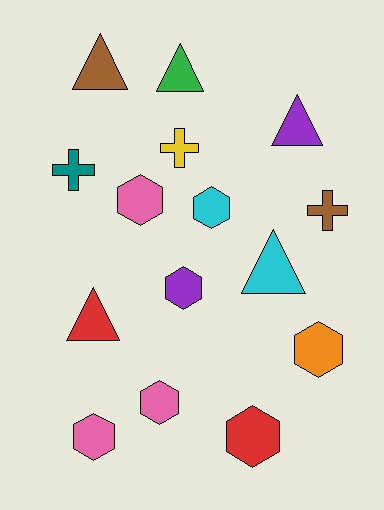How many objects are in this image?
There are 15 objects.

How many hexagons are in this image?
There are 7 hexagons.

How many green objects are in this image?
There is 1 green object.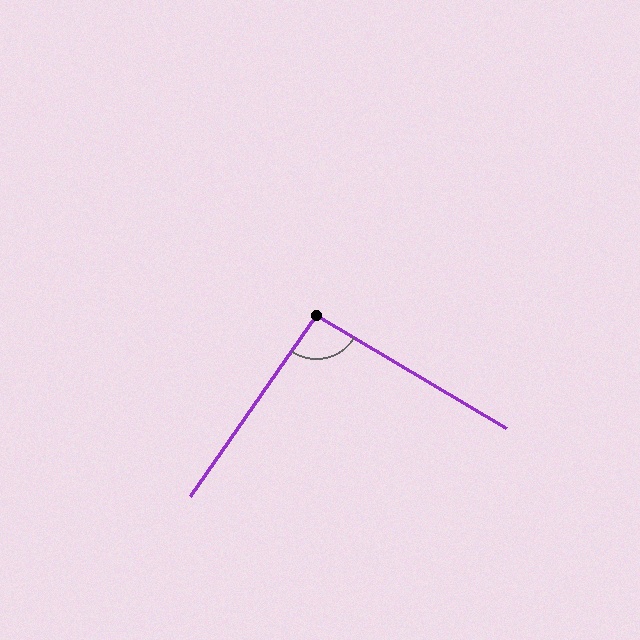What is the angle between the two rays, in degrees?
Approximately 94 degrees.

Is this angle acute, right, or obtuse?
It is approximately a right angle.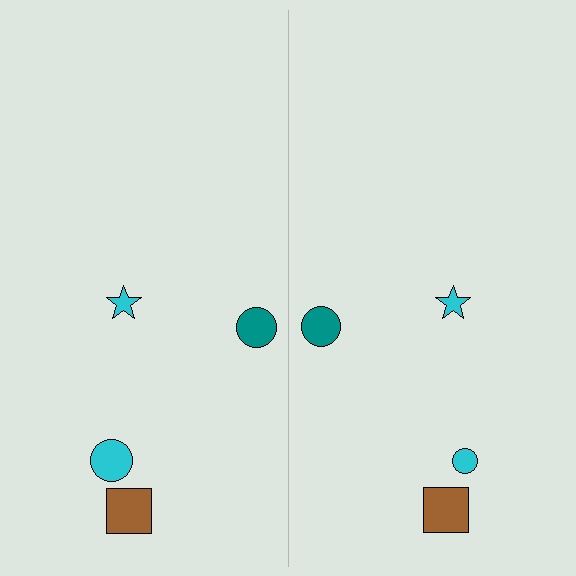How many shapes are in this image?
There are 8 shapes in this image.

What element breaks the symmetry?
The cyan circle on the right side has a different size than its mirror counterpart.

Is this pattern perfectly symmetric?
No, the pattern is not perfectly symmetric. The cyan circle on the right side has a different size than its mirror counterpart.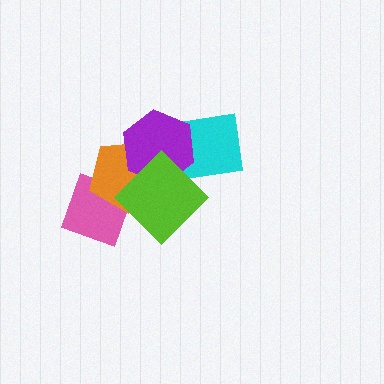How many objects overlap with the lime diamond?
4 objects overlap with the lime diamond.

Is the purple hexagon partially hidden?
Yes, it is partially covered by another shape.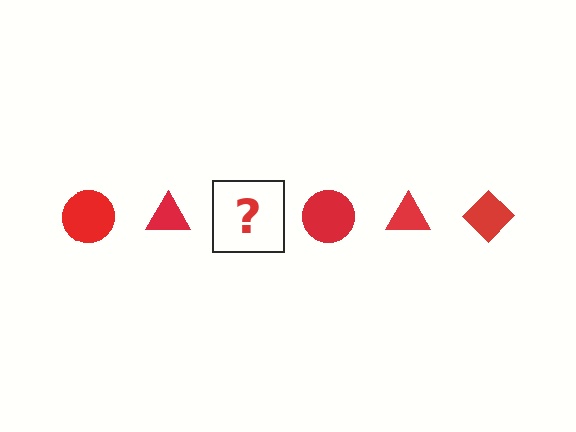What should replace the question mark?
The question mark should be replaced with a red diamond.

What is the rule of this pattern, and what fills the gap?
The rule is that the pattern cycles through circle, triangle, diamond shapes in red. The gap should be filled with a red diamond.